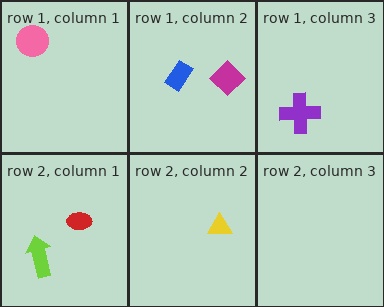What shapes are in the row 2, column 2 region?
The yellow triangle.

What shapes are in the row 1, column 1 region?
The pink circle.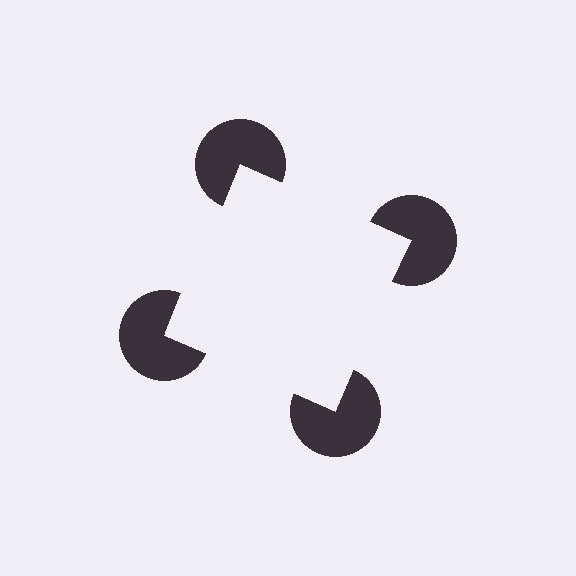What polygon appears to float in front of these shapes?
An illusory square — its edges are inferred from the aligned wedge cuts in the pac-man discs, not physically drawn.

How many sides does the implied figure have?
4 sides.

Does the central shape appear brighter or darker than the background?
It typically appears slightly brighter than the background, even though no actual brightness change is drawn.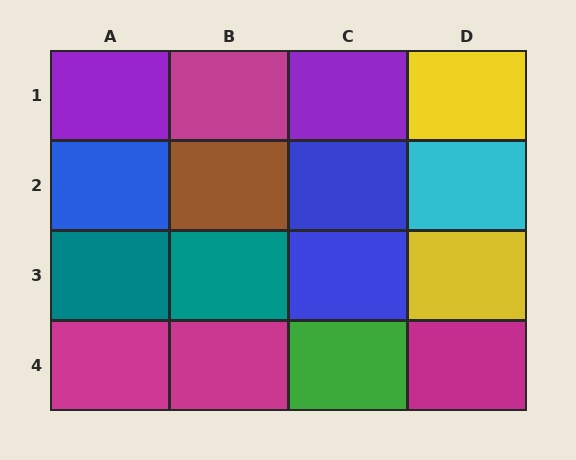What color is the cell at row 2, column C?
Blue.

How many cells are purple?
2 cells are purple.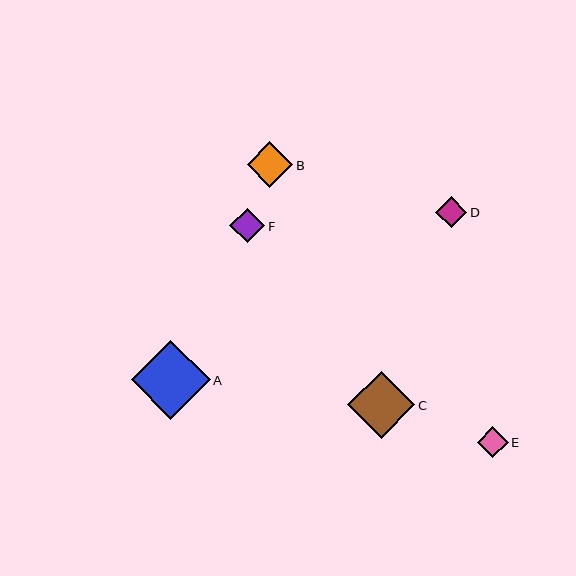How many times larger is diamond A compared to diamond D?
Diamond A is approximately 2.5 times the size of diamond D.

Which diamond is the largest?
Diamond A is the largest with a size of approximately 79 pixels.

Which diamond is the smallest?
Diamond D is the smallest with a size of approximately 31 pixels.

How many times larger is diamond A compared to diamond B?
Diamond A is approximately 1.7 times the size of diamond B.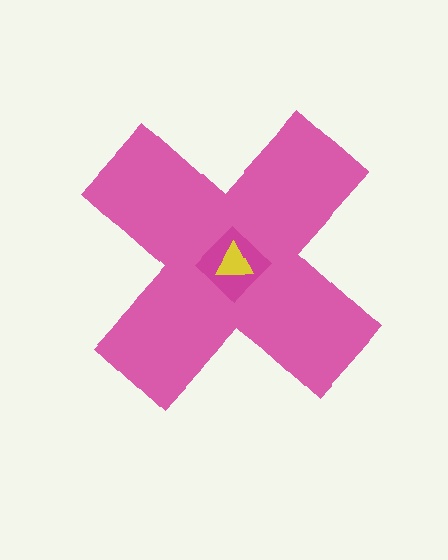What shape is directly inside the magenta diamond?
The yellow triangle.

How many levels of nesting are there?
3.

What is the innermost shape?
The yellow triangle.